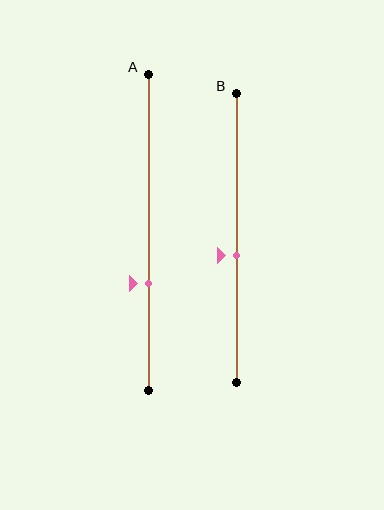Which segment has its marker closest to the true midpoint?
Segment B has its marker closest to the true midpoint.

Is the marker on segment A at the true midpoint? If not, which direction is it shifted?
No, the marker on segment A is shifted downward by about 16% of the segment length.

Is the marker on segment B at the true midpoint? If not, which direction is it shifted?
No, the marker on segment B is shifted downward by about 6% of the segment length.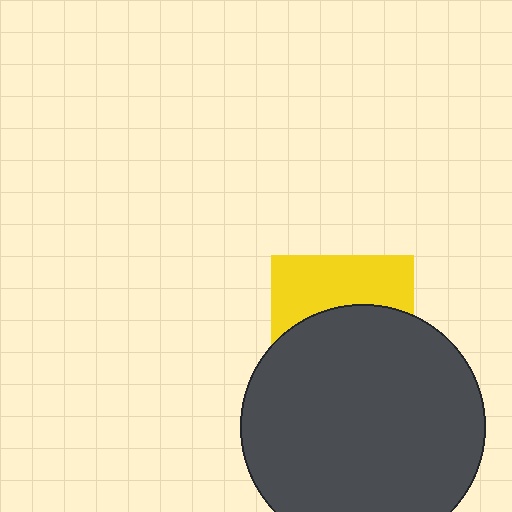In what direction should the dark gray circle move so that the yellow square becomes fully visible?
The dark gray circle should move down. That is the shortest direction to clear the overlap and leave the yellow square fully visible.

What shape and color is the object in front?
The object in front is a dark gray circle.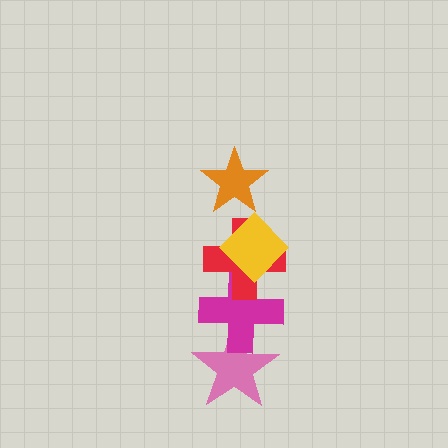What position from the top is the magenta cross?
The magenta cross is 4th from the top.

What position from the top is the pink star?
The pink star is 5th from the top.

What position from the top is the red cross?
The red cross is 3rd from the top.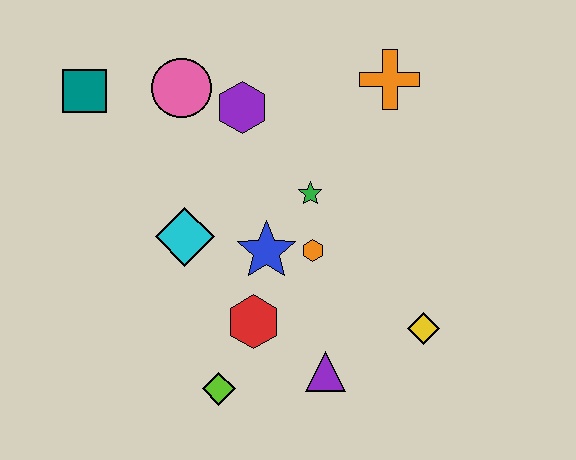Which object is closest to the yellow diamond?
The purple triangle is closest to the yellow diamond.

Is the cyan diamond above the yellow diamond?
Yes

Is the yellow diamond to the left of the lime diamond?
No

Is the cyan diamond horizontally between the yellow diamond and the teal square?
Yes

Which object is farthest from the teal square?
The yellow diamond is farthest from the teal square.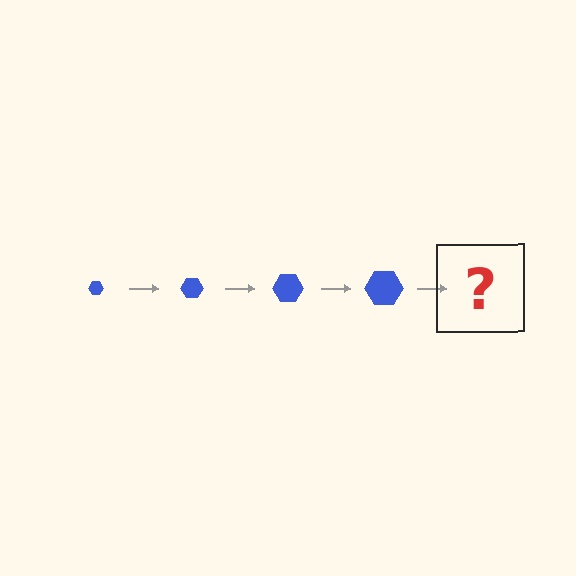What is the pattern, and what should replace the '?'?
The pattern is that the hexagon gets progressively larger each step. The '?' should be a blue hexagon, larger than the previous one.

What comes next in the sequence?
The next element should be a blue hexagon, larger than the previous one.